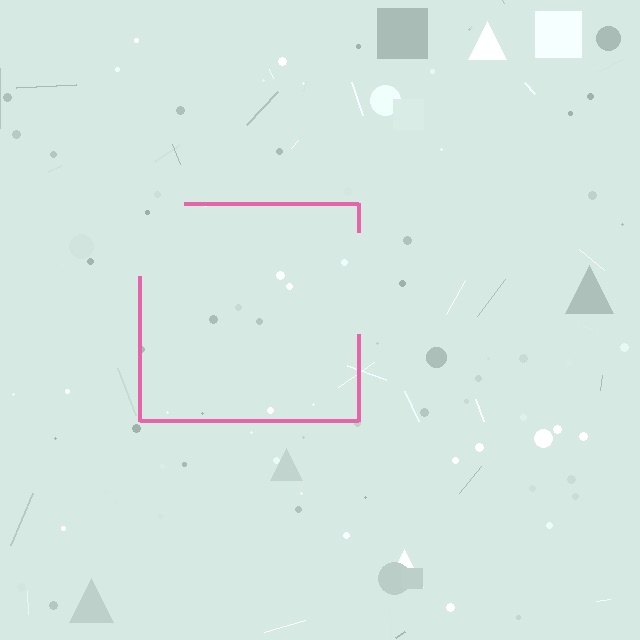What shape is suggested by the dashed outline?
The dashed outline suggests a square.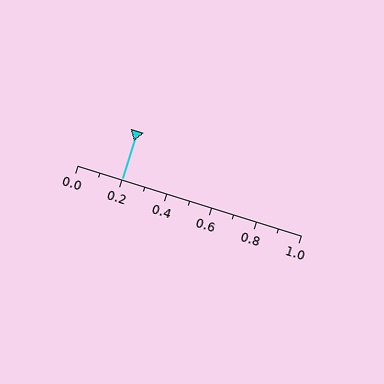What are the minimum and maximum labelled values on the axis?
The axis runs from 0.0 to 1.0.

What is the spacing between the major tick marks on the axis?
The major ticks are spaced 0.2 apart.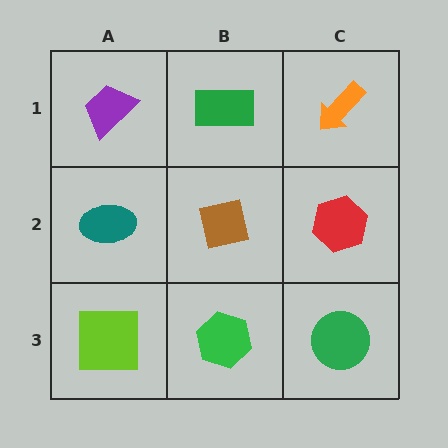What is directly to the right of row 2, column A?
A brown square.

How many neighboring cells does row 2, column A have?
3.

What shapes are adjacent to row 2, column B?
A green rectangle (row 1, column B), a green hexagon (row 3, column B), a teal ellipse (row 2, column A), a red hexagon (row 2, column C).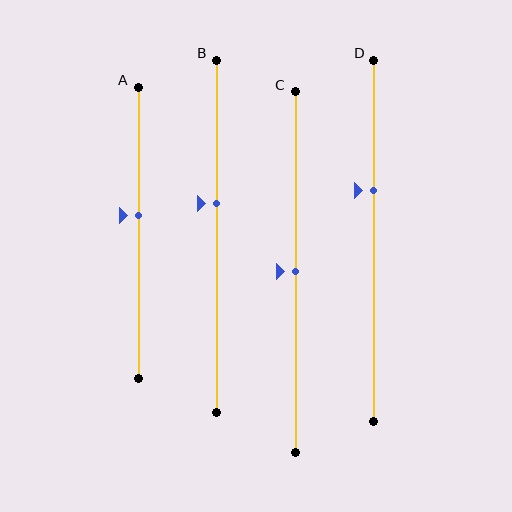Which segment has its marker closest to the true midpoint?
Segment C has its marker closest to the true midpoint.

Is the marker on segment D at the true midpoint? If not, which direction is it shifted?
No, the marker on segment D is shifted upward by about 14% of the segment length.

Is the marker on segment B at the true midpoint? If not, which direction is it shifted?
No, the marker on segment B is shifted upward by about 9% of the segment length.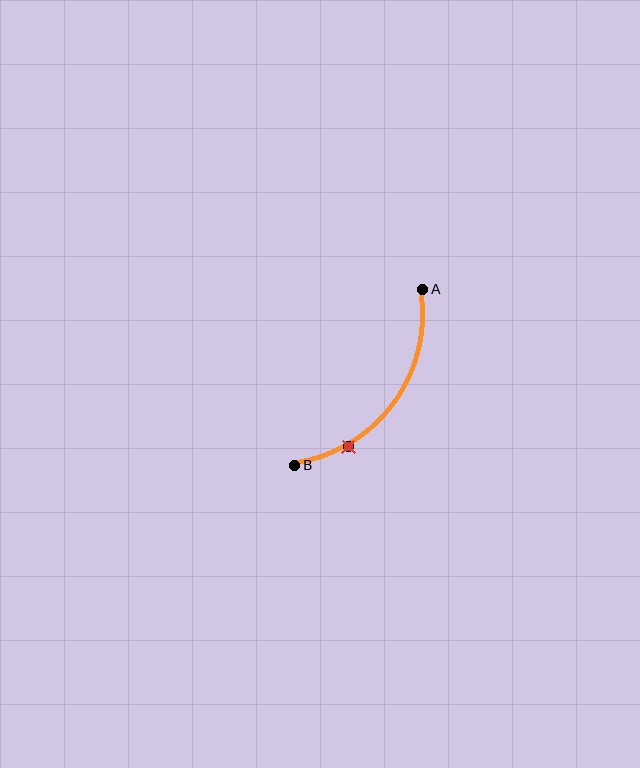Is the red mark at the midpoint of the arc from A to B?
No. The red mark lies on the arc but is closer to endpoint B. The arc midpoint would be at the point on the curve equidistant along the arc from both A and B.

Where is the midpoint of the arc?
The arc midpoint is the point on the curve farthest from the straight line joining A and B. It sits below and to the right of that line.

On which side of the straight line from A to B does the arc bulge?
The arc bulges below and to the right of the straight line connecting A and B.